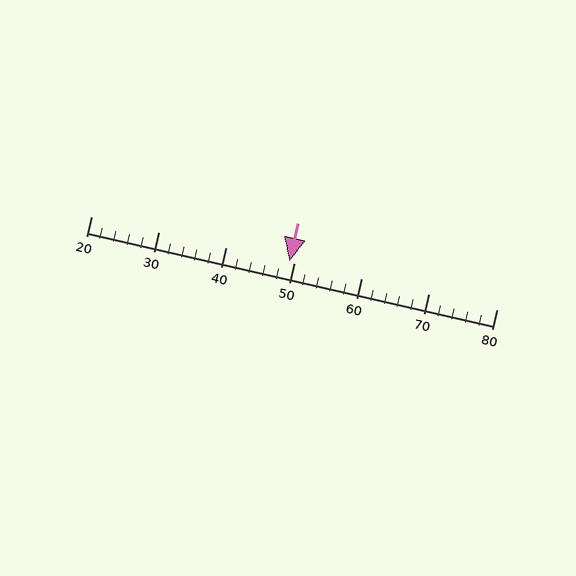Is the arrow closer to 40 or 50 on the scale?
The arrow is closer to 50.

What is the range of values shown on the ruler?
The ruler shows values from 20 to 80.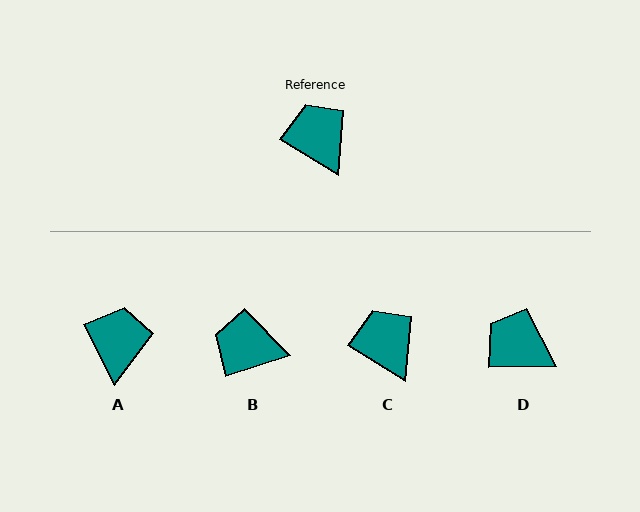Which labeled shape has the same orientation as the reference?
C.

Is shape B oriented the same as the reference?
No, it is off by about 50 degrees.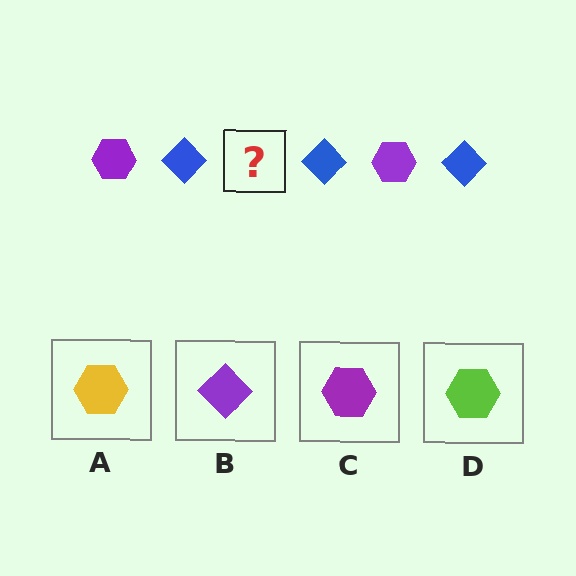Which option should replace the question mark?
Option C.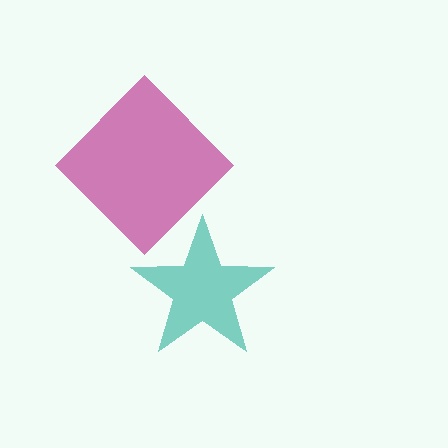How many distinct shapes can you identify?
There are 2 distinct shapes: a magenta diamond, a teal star.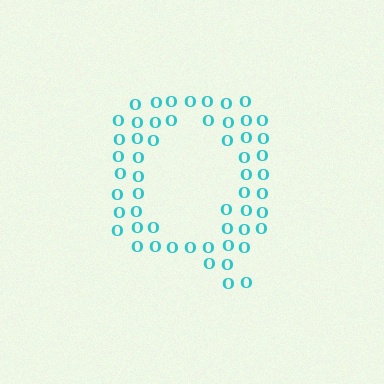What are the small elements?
The small elements are letter O's.